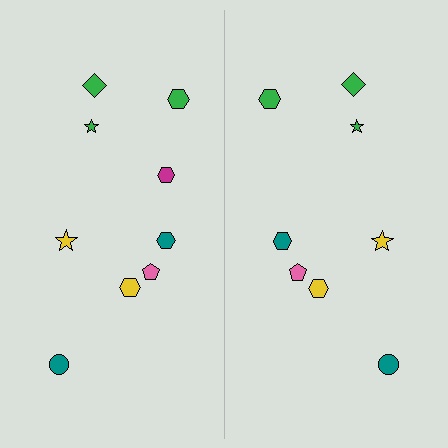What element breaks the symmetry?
A magenta hexagon is missing from the right side.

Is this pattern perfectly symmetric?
No, the pattern is not perfectly symmetric. A magenta hexagon is missing from the right side.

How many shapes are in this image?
There are 17 shapes in this image.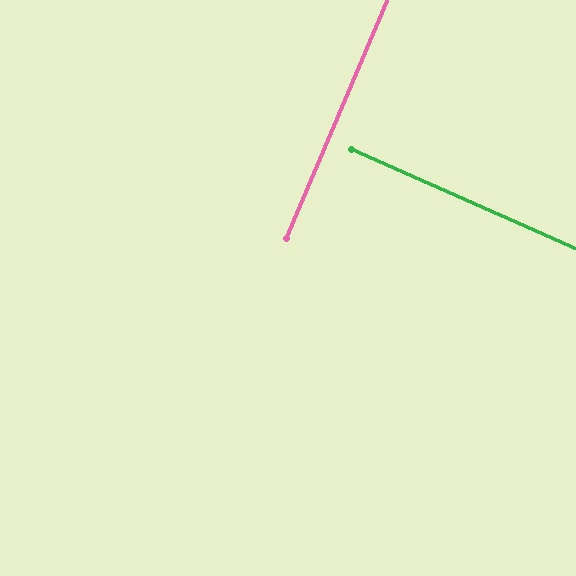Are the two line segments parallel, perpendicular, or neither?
Perpendicular — they meet at approximately 89°.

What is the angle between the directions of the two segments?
Approximately 89 degrees.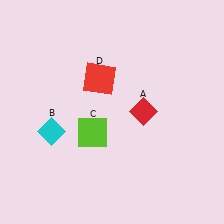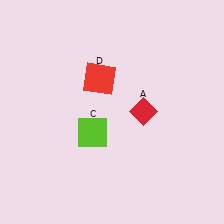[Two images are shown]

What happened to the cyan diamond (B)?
The cyan diamond (B) was removed in Image 2. It was in the bottom-left area of Image 1.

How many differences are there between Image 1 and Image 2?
There is 1 difference between the two images.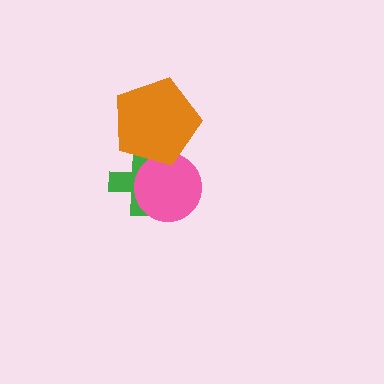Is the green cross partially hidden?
Yes, it is partially covered by another shape.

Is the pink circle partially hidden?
Yes, it is partially covered by another shape.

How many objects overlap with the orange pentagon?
2 objects overlap with the orange pentagon.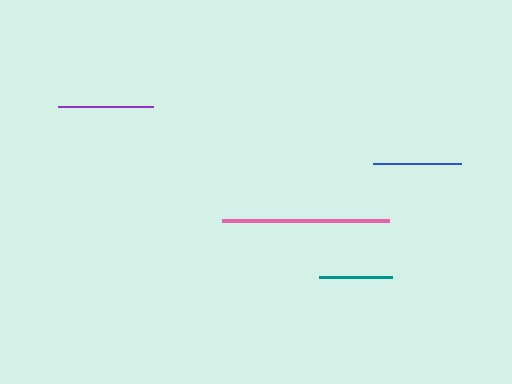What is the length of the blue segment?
The blue segment is approximately 88 pixels long.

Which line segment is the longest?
The pink line is the longest at approximately 166 pixels.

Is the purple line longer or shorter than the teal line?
The purple line is longer than the teal line.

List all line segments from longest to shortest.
From longest to shortest: pink, purple, blue, teal.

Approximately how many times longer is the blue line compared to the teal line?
The blue line is approximately 1.2 times the length of the teal line.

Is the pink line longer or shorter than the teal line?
The pink line is longer than the teal line.